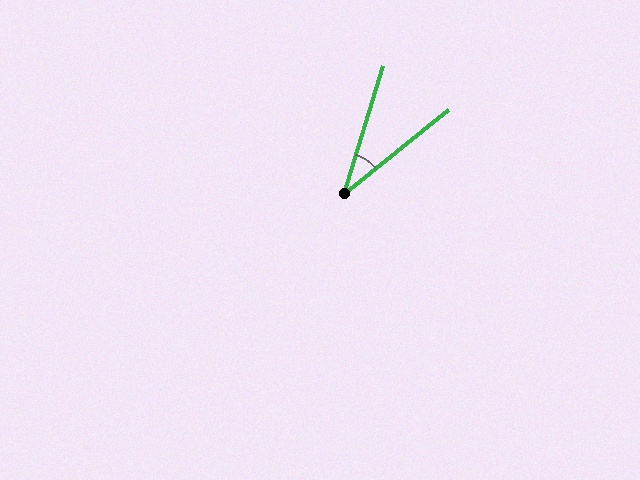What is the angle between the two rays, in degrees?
Approximately 34 degrees.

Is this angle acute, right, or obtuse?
It is acute.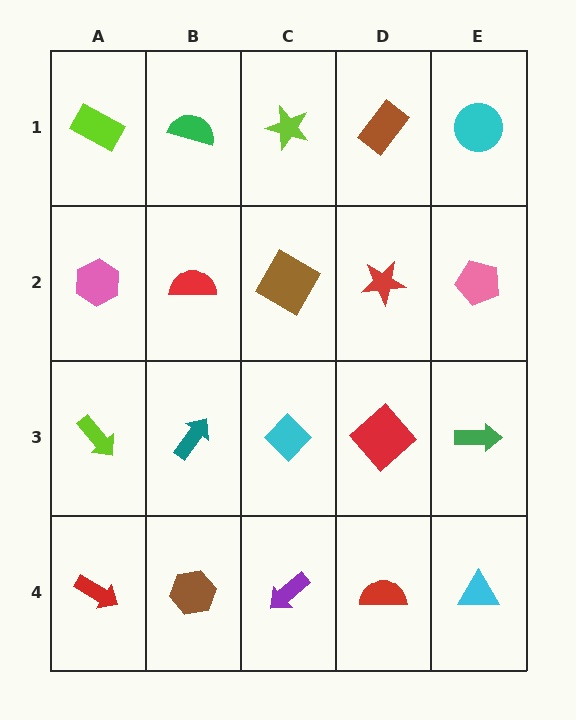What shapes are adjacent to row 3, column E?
A pink pentagon (row 2, column E), a cyan triangle (row 4, column E), a red diamond (row 3, column D).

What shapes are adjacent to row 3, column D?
A red star (row 2, column D), a red semicircle (row 4, column D), a cyan diamond (row 3, column C), a green arrow (row 3, column E).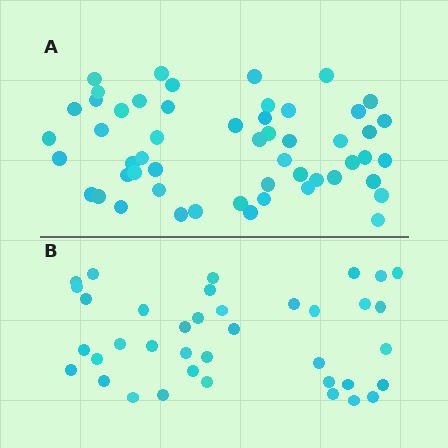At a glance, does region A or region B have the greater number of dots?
Region A (the top region) has more dots.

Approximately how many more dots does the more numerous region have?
Region A has approximately 15 more dots than region B.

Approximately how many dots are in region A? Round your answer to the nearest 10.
About 50 dots. (The exact count is 53, which rounds to 50.)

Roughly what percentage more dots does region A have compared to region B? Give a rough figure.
About 40% more.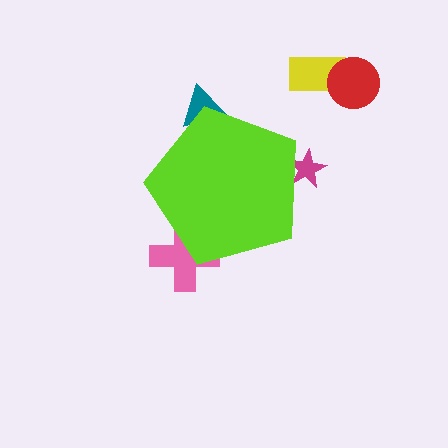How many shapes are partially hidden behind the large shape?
3 shapes are partially hidden.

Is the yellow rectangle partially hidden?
No, the yellow rectangle is fully visible.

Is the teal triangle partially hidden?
Yes, the teal triangle is partially hidden behind the lime pentagon.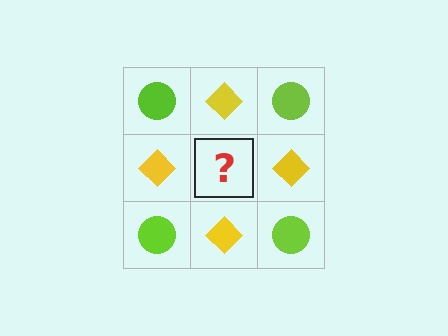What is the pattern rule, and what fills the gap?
The rule is that it alternates lime circle and yellow diamond in a checkerboard pattern. The gap should be filled with a lime circle.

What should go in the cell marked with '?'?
The missing cell should contain a lime circle.